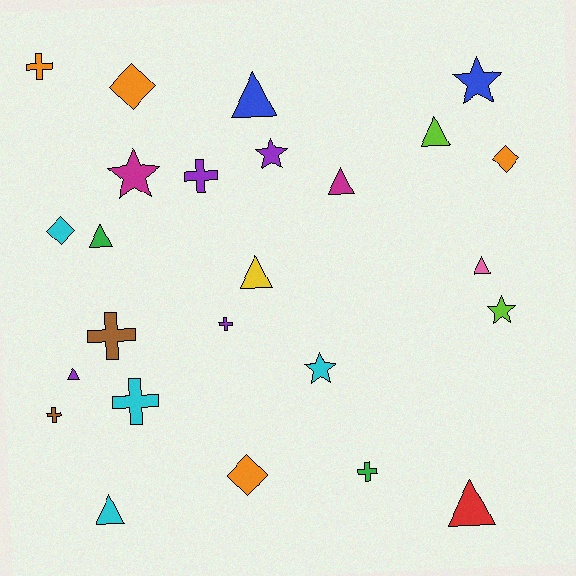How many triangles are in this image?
There are 9 triangles.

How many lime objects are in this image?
There are 2 lime objects.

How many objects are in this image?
There are 25 objects.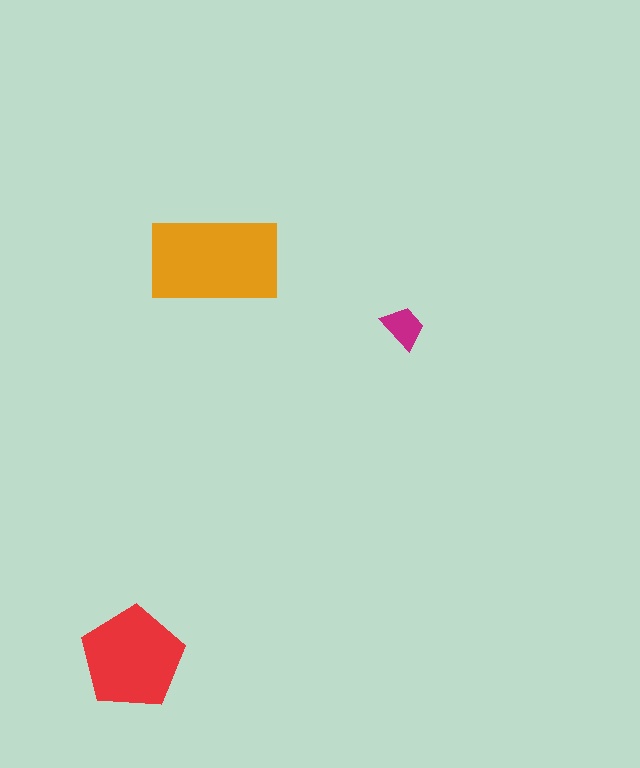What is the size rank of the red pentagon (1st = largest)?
2nd.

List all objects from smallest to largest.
The magenta trapezoid, the red pentagon, the orange rectangle.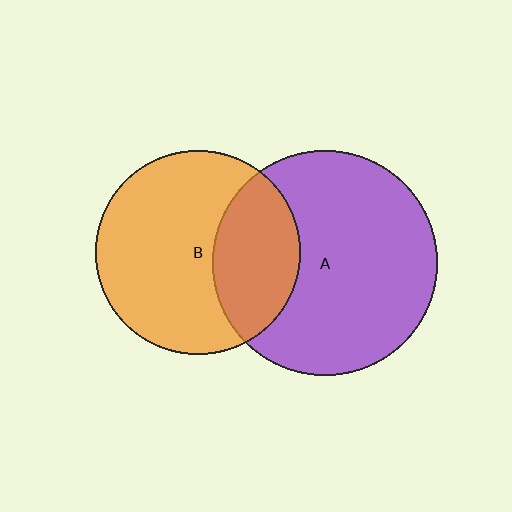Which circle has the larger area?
Circle A (purple).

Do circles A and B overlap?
Yes.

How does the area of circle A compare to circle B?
Approximately 1.2 times.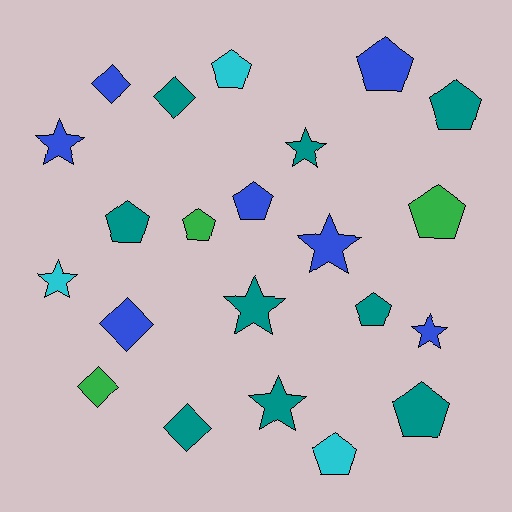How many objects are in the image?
There are 22 objects.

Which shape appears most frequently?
Pentagon, with 10 objects.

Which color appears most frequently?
Teal, with 9 objects.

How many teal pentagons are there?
There are 4 teal pentagons.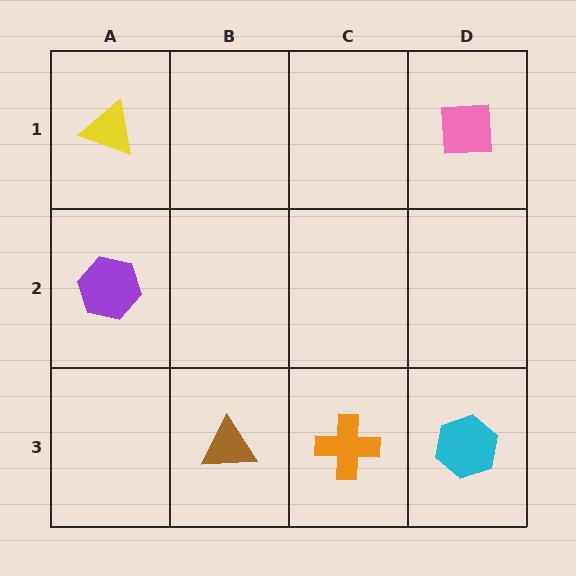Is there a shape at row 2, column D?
No, that cell is empty.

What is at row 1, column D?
A pink square.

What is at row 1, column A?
A yellow triangle.